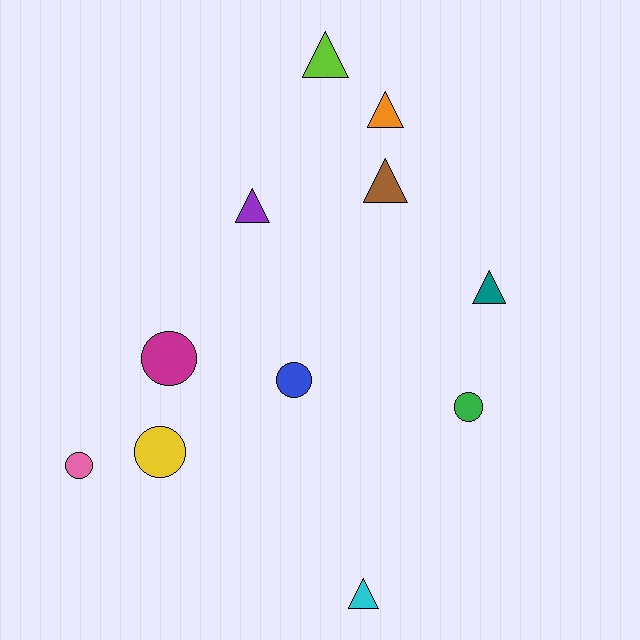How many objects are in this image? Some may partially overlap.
There are 11 objects.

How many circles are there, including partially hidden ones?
There are 5 circles.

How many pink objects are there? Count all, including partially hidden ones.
There is 1 pink object.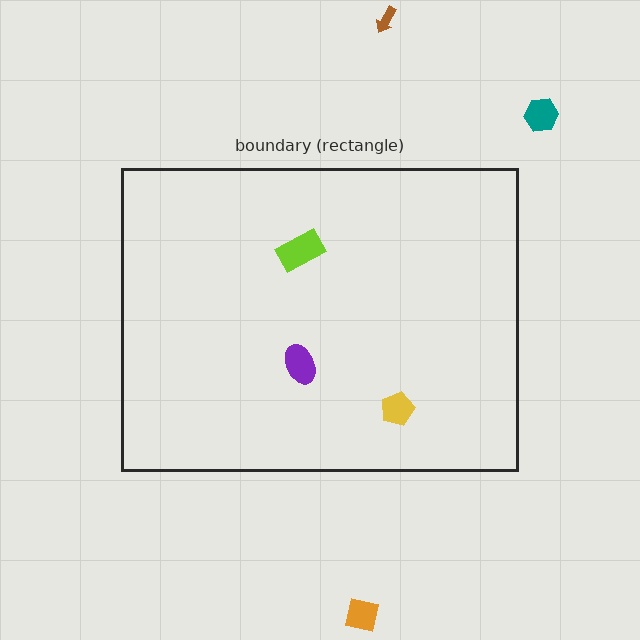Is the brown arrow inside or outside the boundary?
Outside.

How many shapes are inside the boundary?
3 inside, 3 outside.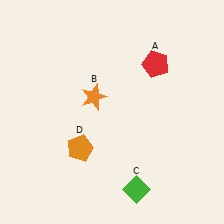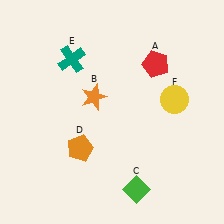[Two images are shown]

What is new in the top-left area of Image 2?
A teal cross (E) was added in the top-left area of Image 2.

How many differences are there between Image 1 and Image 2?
There are 2 differences between the two images.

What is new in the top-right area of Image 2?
A yellow circle (F) was added in the top-right area of Image 2.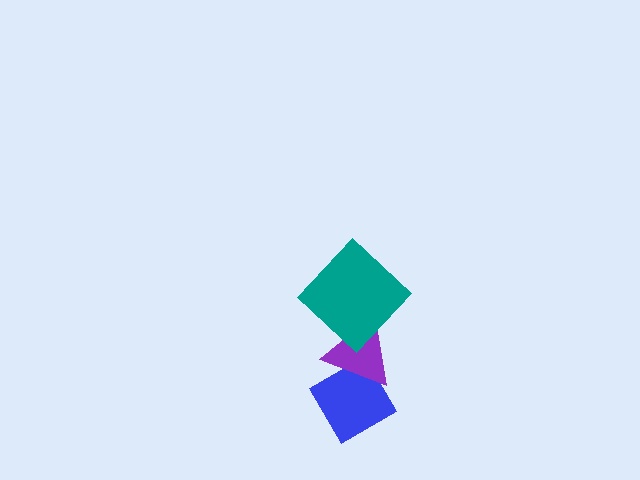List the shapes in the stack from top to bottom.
From top to bottom: the teal diamond, the purple triangle, the blue diamond.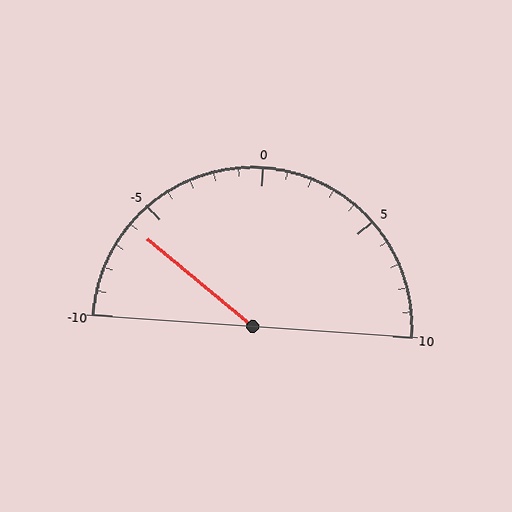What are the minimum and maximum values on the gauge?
The gauge ranges from -10 to 10.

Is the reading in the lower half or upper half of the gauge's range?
The reading is in the lower half of the range (-10 to 10).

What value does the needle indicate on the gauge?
The needle indicates approximately -6.